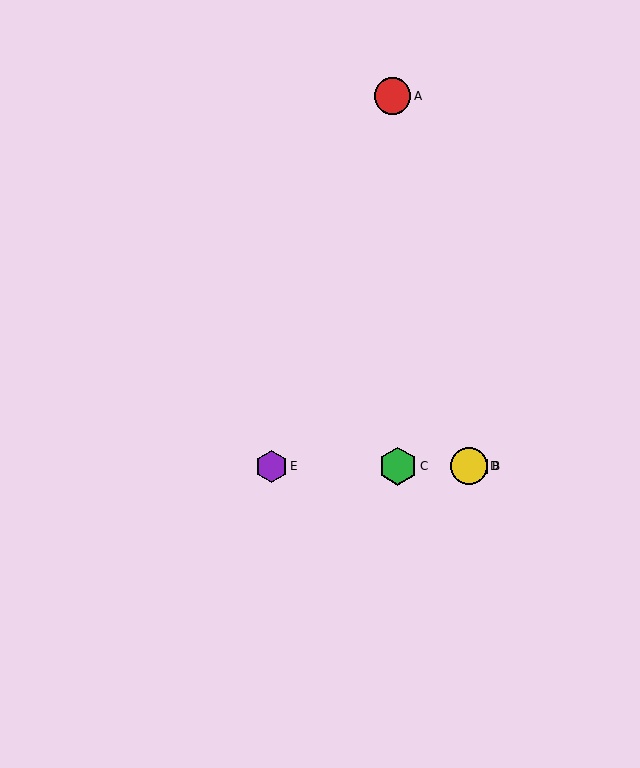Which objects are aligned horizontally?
Objects B, C, D, E are aligned horizontally.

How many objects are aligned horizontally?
4 objects (B, C, D, E) are aligned horizontally.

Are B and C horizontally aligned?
Yes, both are at y≈466.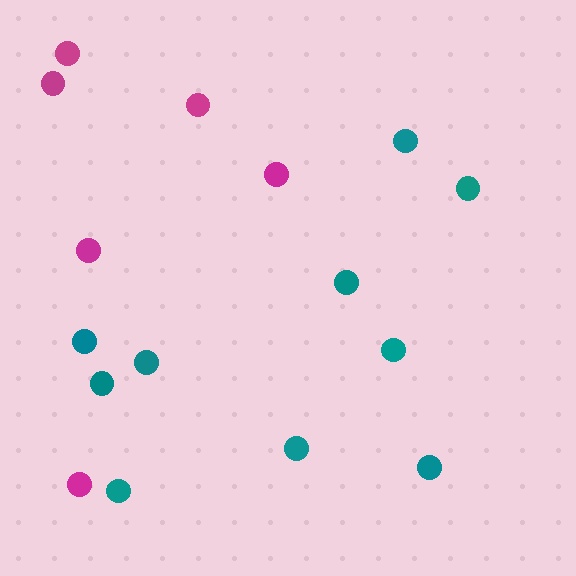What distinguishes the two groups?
There are 2 groups: one group of magenta circles (6) and one group of teal circles (10).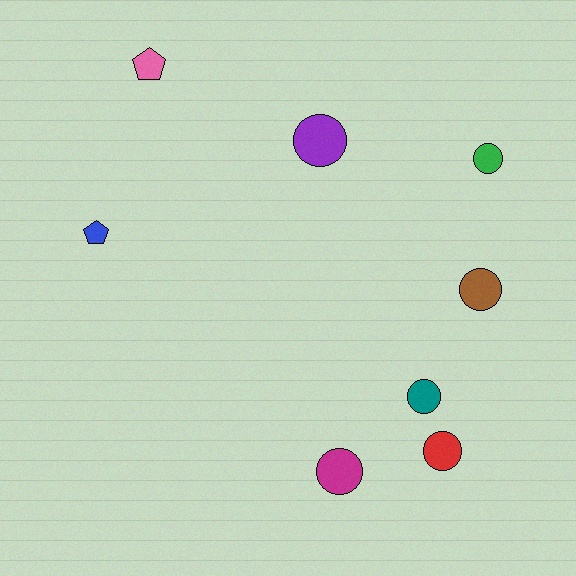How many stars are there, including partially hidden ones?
There are no stars.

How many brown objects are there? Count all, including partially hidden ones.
There is 1 brown object.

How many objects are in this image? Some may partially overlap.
There are 8 objects.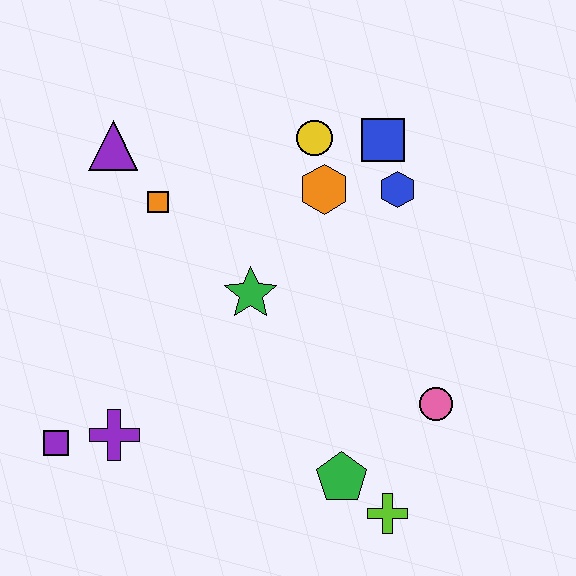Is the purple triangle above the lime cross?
Yes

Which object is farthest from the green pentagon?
The purple triangle is farthest from the green pentagon.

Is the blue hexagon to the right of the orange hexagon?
Yes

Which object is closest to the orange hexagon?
The yellow circle is closest to the orange hexagon.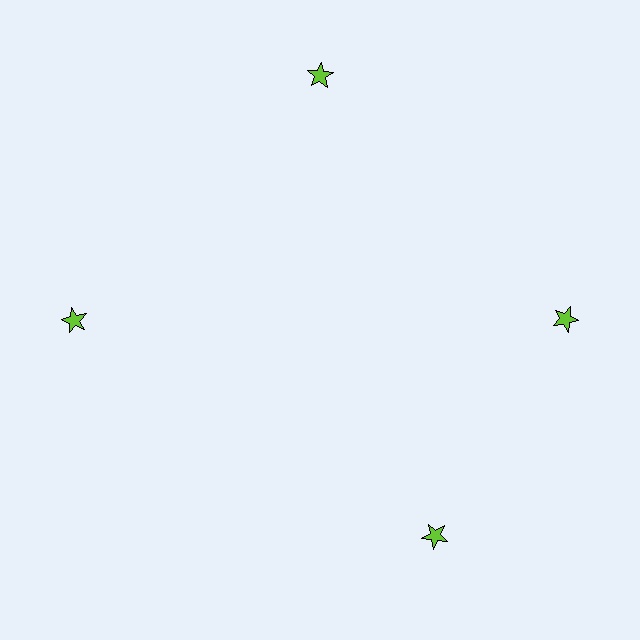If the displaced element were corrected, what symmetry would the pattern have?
It would have 4-fold rotational symmetry — the pattern would map onto itself every 90 degrees.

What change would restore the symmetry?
The symmetry would be restored by rotating it back into even spacing with its neighbors so that all 4 stars sit at equal angles and equal distance from the center.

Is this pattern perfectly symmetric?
No. The 4 lime stars are arranged in a ring, but one element near the 6 o'clock position is rotated out of alignment along the ring, breaking the 4-fold rotational symmetry.